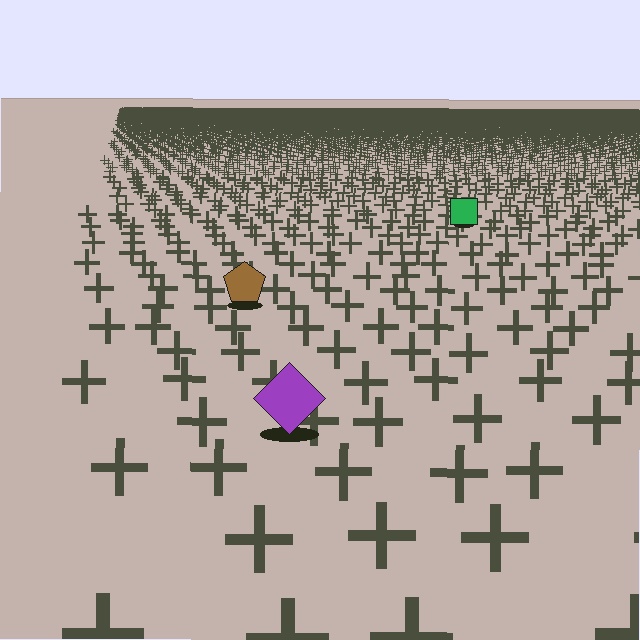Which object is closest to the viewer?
The purple diamond is closest. The texture marks near it are larger and more spread out.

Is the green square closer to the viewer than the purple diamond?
No. The purple diamond is closer — you can tell from the texture gradient: the ground texture is coarser near it.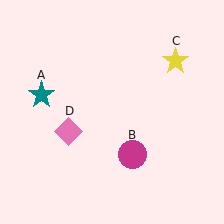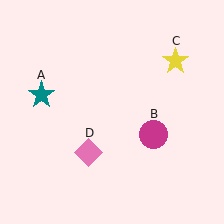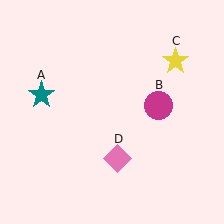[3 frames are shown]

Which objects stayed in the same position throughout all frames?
Teal star (object A) and yellow star (object C) remained stationary.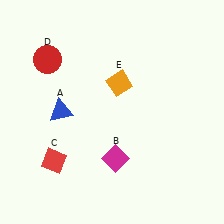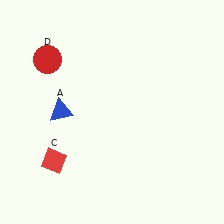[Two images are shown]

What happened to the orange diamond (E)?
The orange diamond (E) was removed in Image 2. It was in the top-right area of Image 1.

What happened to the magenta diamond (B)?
The magenta diamond (B) was removed in Image 2. It was in the bottom-right area of Image 1.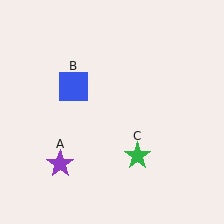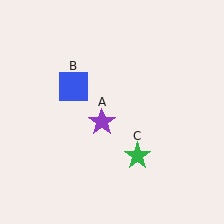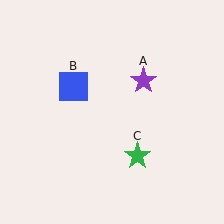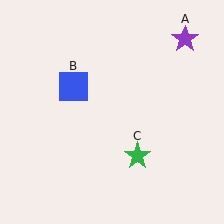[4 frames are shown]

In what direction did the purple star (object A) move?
The purple star (object A) moved up and to the right.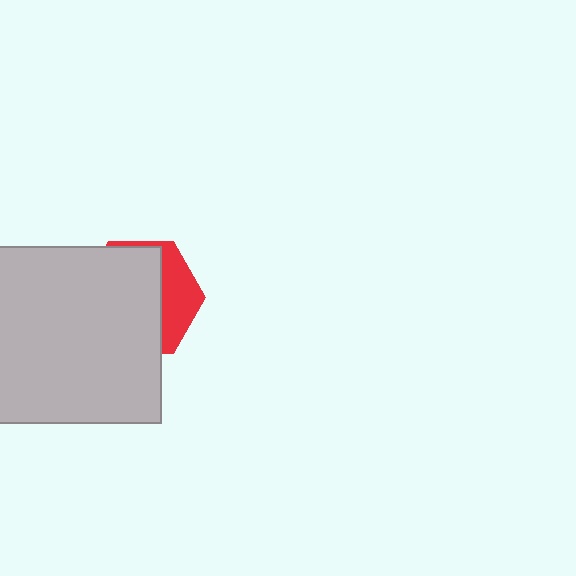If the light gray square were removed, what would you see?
You would see the complete red hexagon.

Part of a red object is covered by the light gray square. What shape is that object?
It is a hexagon.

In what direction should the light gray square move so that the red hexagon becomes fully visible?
The light gray square should move left. That is the shortest direction to clear the overlap and leave the red hexagon fully visible.